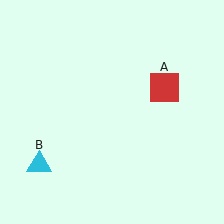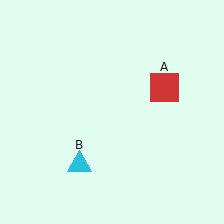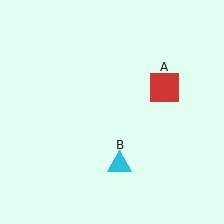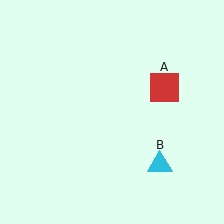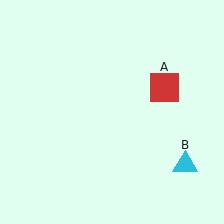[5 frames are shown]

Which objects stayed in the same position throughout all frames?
Red square (object A) remained stationary.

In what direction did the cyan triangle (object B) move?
The cyan triangle (object B) moved right.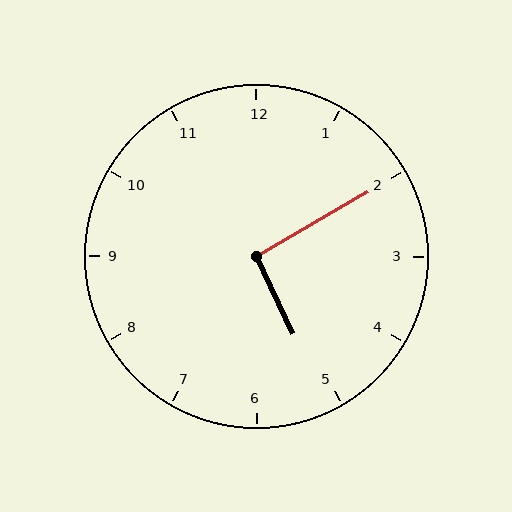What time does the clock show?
5:10.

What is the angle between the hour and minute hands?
Approximately 95 degrees.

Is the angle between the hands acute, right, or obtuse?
It is right.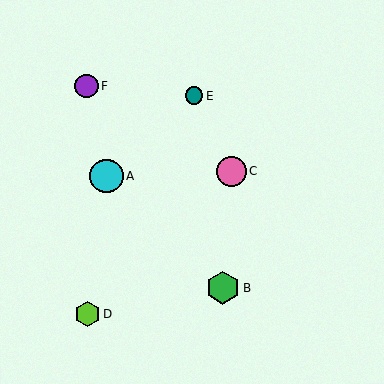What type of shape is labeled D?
Shape D is a lime hexagon.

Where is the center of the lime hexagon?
The center of the lime hexagon is at (88, 315).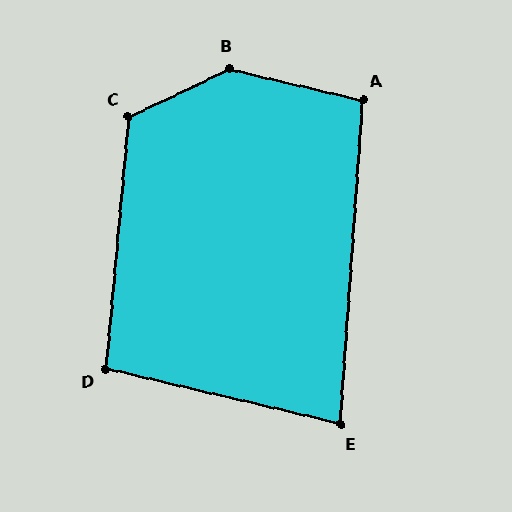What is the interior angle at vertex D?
Approximately 98 degrees (obtuse).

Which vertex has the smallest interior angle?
E, at approximately 81 degrees.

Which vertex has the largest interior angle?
B, at approximately 141 degrees.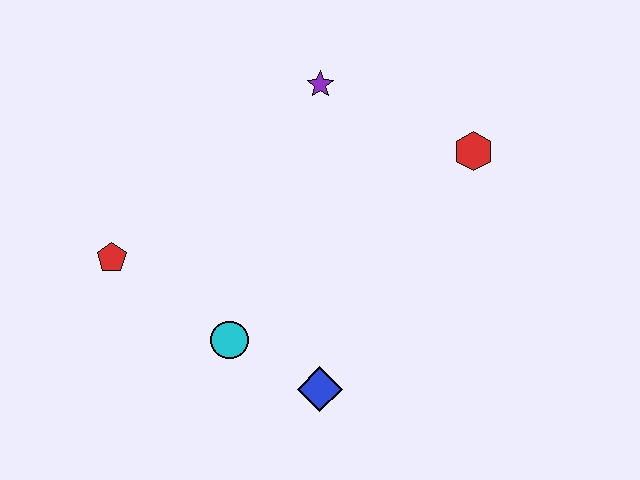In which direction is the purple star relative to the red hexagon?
The purple star is to the left of the red hexagon.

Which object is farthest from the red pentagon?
The red hexagon is farthest from the red pentagon.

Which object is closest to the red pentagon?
The cyan circle is closest to the red pentagon.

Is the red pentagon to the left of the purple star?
Yes